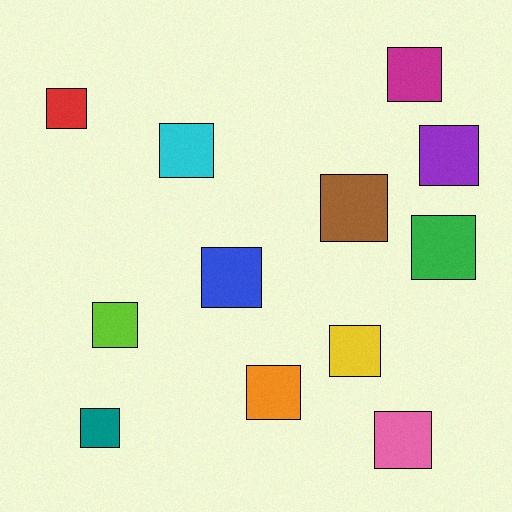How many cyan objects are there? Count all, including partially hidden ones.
There is 1 cyan object.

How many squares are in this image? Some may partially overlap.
There are 12 squares.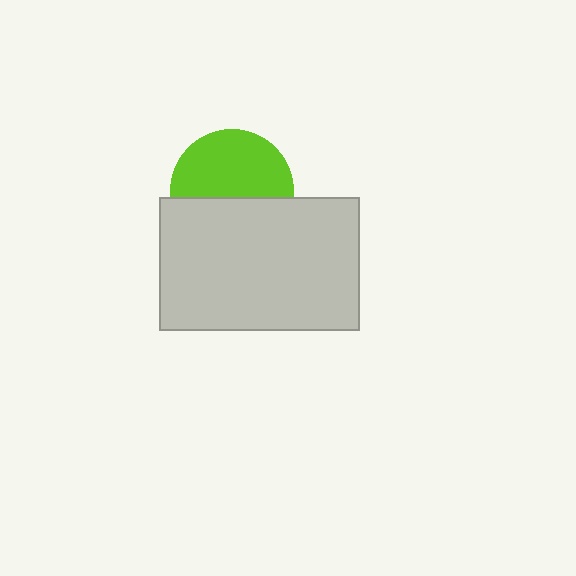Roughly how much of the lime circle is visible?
About half of it is visible (roughly 56%).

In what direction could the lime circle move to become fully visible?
The lime circle could move up. That would shift it out from behind the light gray rectangle entirely.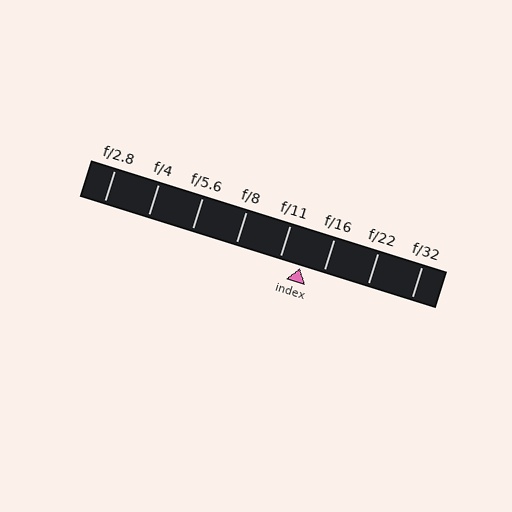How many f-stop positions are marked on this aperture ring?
There are 8 f-stop positions marked.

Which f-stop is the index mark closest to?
The index mark is closest to f/11.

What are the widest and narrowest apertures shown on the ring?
The widest aperture shown is f/2.8 and the narrowest is f/32.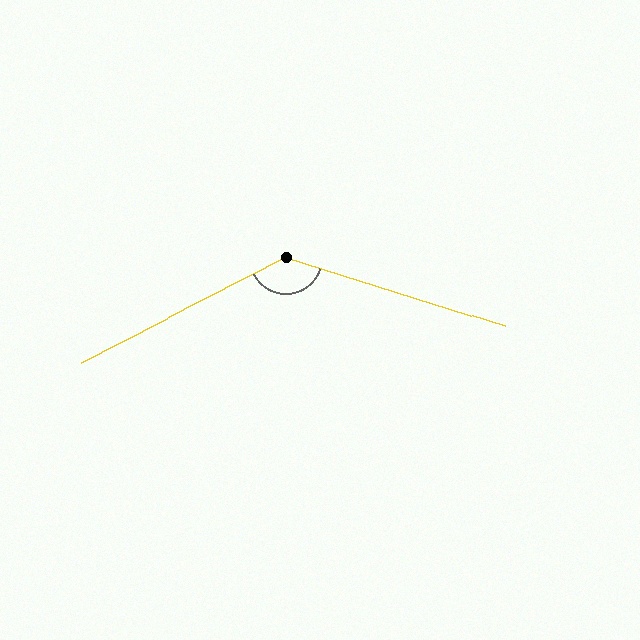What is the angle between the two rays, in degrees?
Approximately 135 degrees.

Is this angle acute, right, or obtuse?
It is obtuse.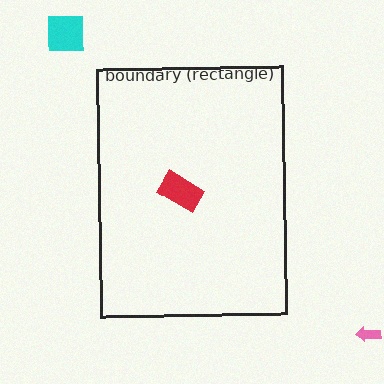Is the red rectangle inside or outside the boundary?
Inside.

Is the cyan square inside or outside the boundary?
Outside.